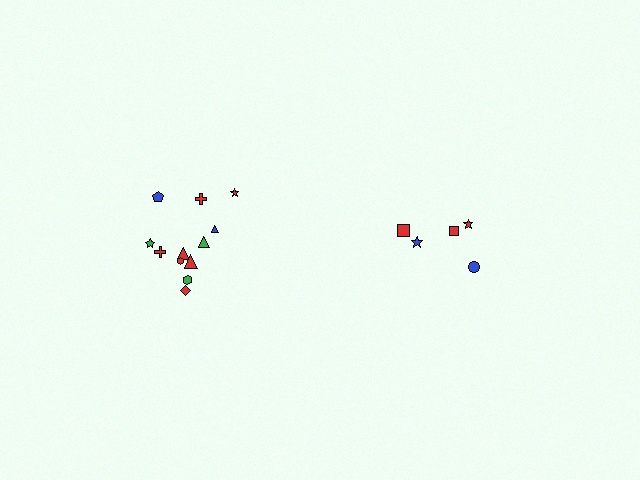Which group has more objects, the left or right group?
The left group.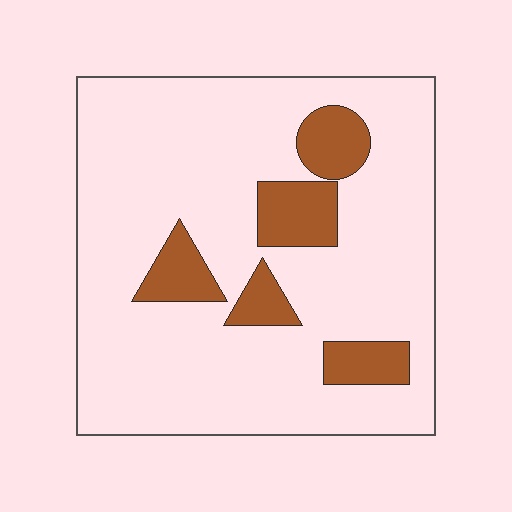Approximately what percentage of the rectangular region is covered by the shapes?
Approximately 15%.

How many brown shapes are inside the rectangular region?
5.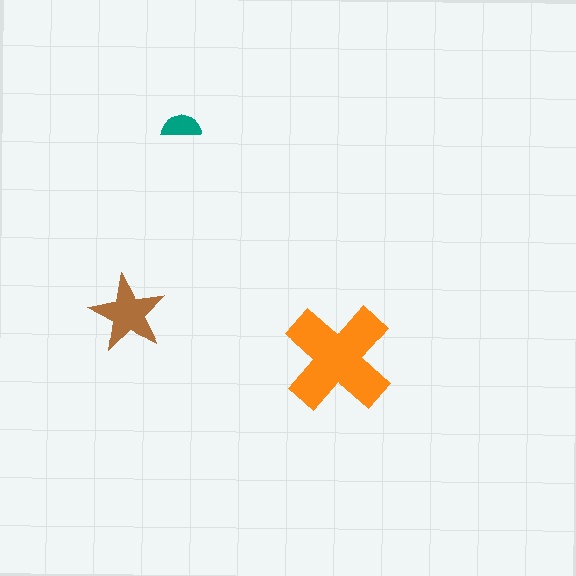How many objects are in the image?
There are 3 objects in the image.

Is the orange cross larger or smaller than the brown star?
Larger.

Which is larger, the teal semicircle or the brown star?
The brown star.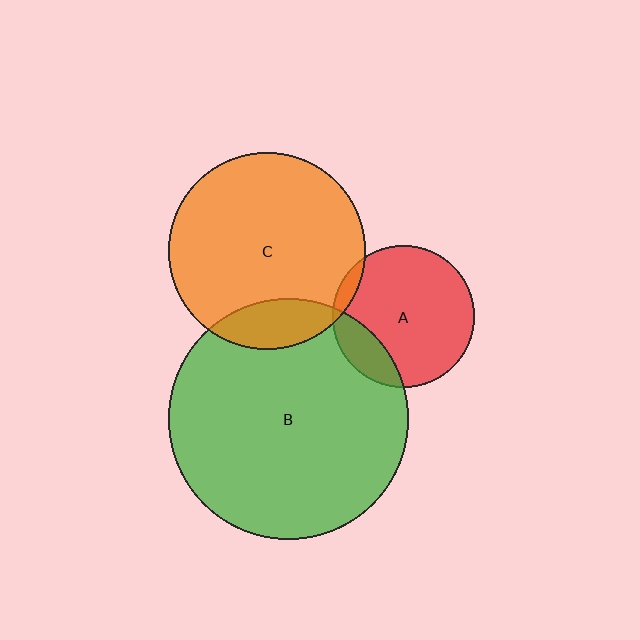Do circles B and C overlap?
Yes.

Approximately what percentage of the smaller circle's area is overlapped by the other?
Approximately 15%.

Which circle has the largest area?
Circle B (green).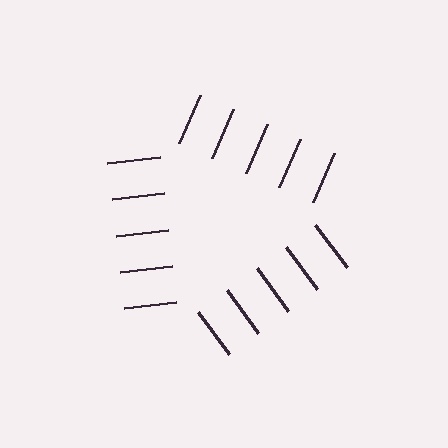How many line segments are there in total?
15 — 5 along each of the 3 edges.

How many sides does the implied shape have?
3 sides — the line-ends trace a triangle.